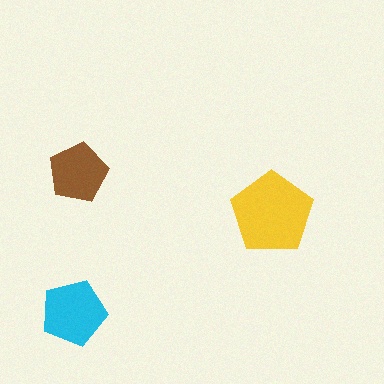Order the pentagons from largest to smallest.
the yellow one, the cyan one, the brown one.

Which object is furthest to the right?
The yellow pentagon is rightmost.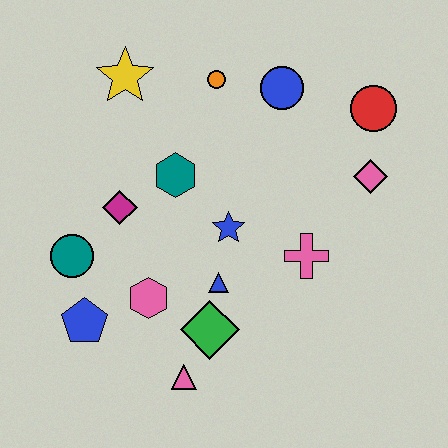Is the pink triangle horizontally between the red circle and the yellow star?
Yes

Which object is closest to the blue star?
The blue triangle is closest to the blue star.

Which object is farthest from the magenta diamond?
The red circle is farthest from the magenta diamond.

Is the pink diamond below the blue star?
No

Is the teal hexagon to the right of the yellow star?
Yes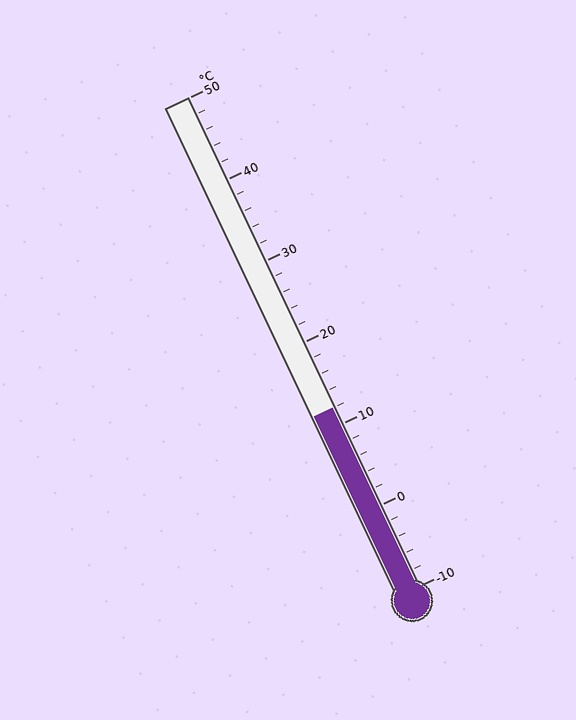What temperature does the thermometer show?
The thermometer shows approximately 12°C.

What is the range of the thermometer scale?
The thermometer scale ranges from -10°C to 50°C.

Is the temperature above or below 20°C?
The temperature is below 20°C.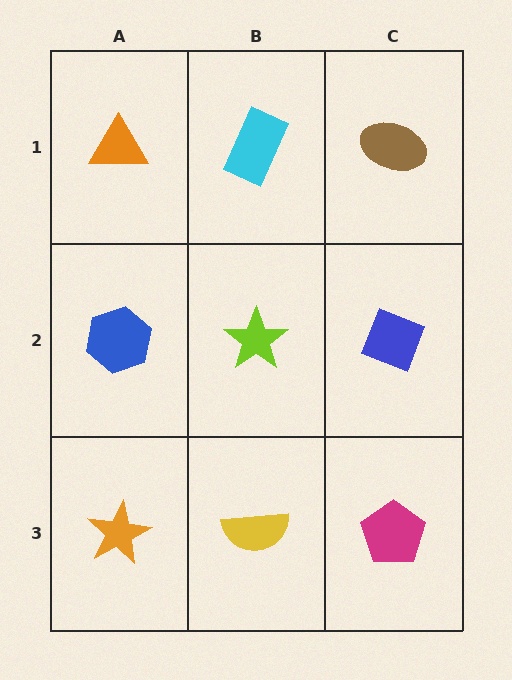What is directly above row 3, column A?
A blue hexagon.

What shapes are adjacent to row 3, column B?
A lime star (row 2, column B), an orange star (row 3, column A), a magenta pentagon (row 3, column C).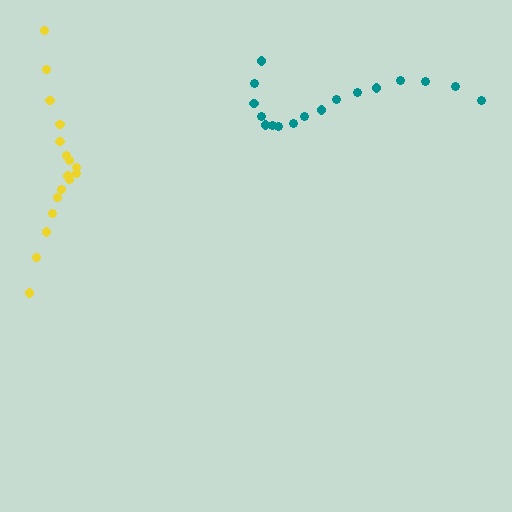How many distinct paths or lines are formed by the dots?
There are 2 distinct paths.